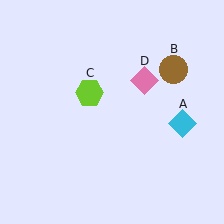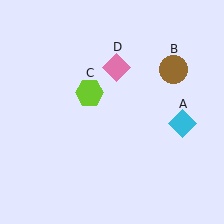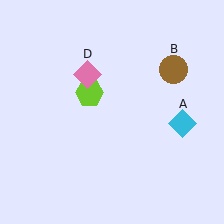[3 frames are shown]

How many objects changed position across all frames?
1 object changed position: pink diamond (object D).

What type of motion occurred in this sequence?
The pink diamond (object D) rotated counterclockwise around the center of the scene.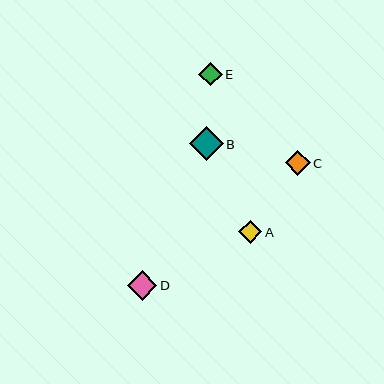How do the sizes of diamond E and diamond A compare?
Diamond E and diamond A are approximately the same size.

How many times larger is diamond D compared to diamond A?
Diamond D is approximately 1.3 times the size of diamond A.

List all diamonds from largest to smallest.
From largest to smallest: B, D, C, E, A.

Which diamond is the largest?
Diamond B is the largest with a size of approximately 34 pixels.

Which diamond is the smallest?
Diamond A is the smallest with a size of approximately 23 pixels.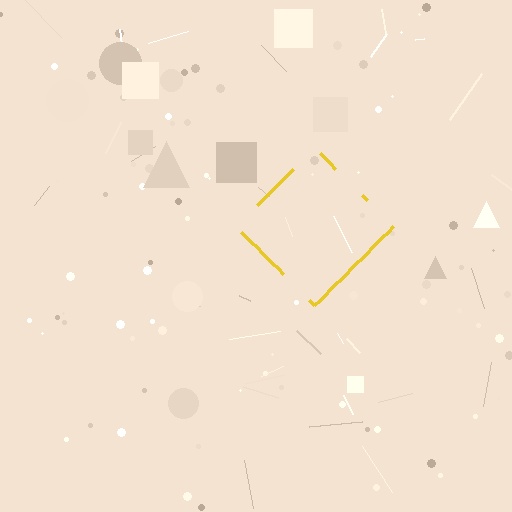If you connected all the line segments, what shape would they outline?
They would outline a diamond.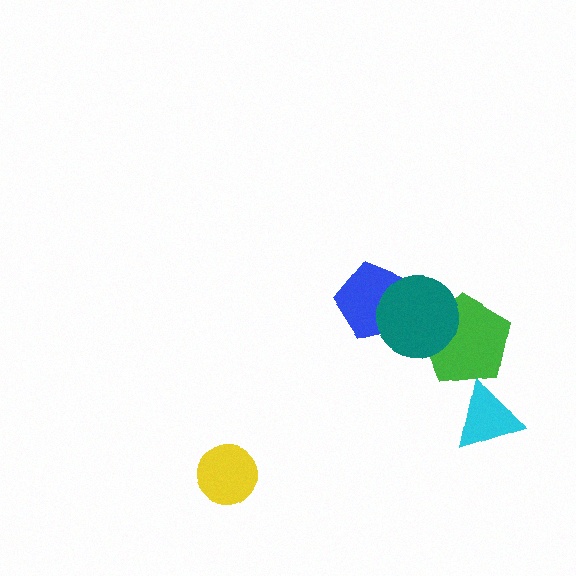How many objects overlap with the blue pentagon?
1 object overlaps with the blue pentagon.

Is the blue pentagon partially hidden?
Yes, it is partially covered by another shape.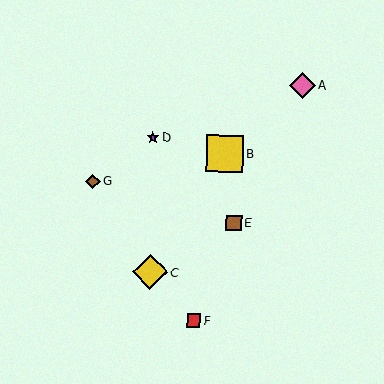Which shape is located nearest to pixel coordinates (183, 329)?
The red square (labeled F) at (194, 321) is nearest to that location.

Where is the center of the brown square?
The center of the brown square is at (234, 223).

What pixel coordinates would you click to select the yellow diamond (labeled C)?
Click at (150, 272) to select the yellow diamond C.